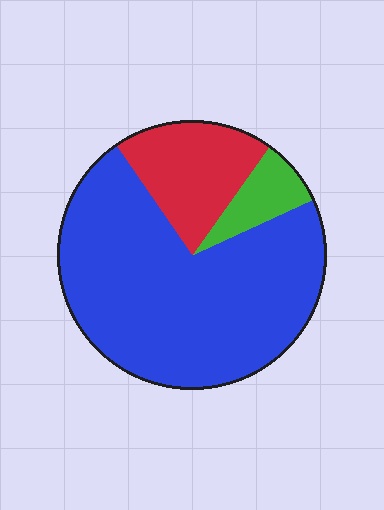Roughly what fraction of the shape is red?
Red takes up about one fifth (1/5) of the shape.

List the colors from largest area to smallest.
From largest to smallest: blue, red, green.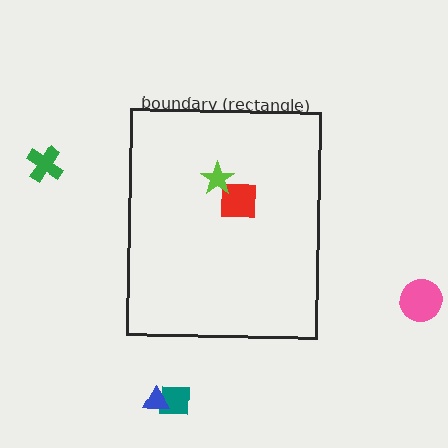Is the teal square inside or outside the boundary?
Outside.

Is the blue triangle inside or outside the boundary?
Outside.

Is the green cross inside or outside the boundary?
Outside.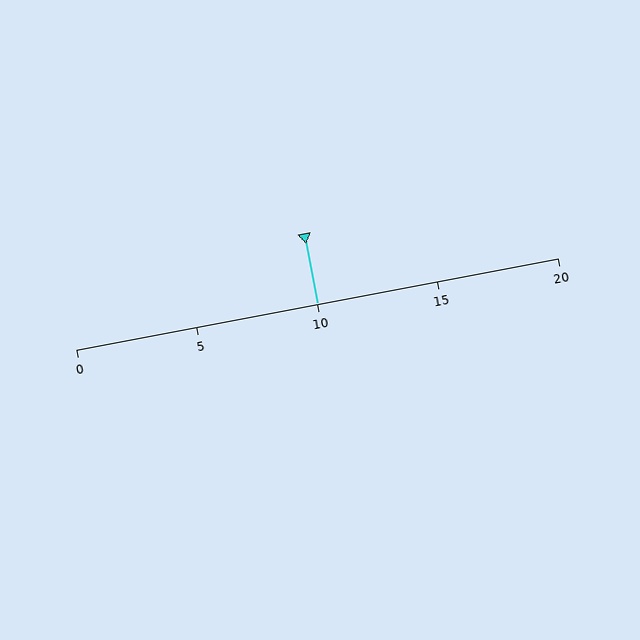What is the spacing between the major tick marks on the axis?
The major ticks are spaced 5 apart.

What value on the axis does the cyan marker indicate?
The marker indicates approximately 10.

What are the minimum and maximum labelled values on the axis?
The axis runs from 0 to 20.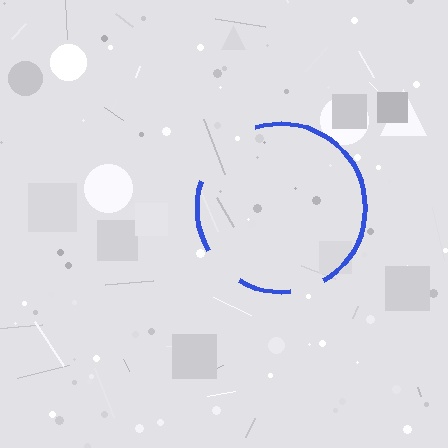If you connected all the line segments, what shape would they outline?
They would outline a circle.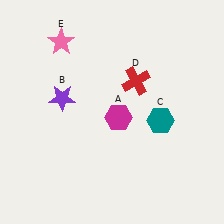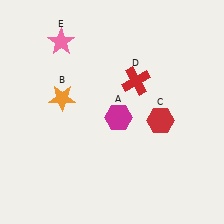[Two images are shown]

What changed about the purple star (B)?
In Image 1, B is purple. In Image 2, it changed to orange.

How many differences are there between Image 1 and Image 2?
There are 2 differences between the two images.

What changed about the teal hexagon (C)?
In Image 1, C is teal. In Image 2, it changed to red.